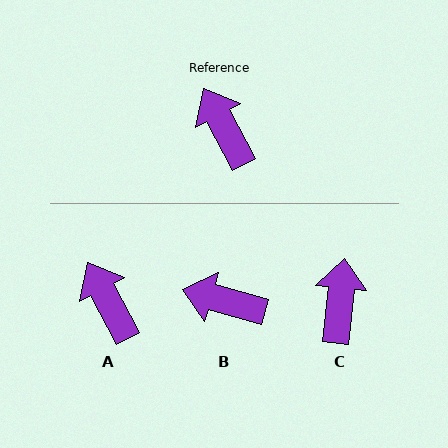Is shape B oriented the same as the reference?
No, it is off by about 46 degrees.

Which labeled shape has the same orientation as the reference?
A.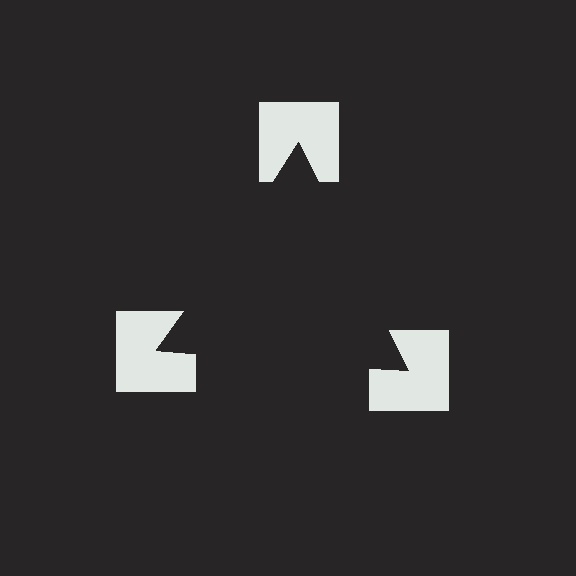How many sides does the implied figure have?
3 sides.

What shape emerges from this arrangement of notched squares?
An illusory triangle — its edges are inferred from the aligned wedge cuts in the notched squares, not physically drawn.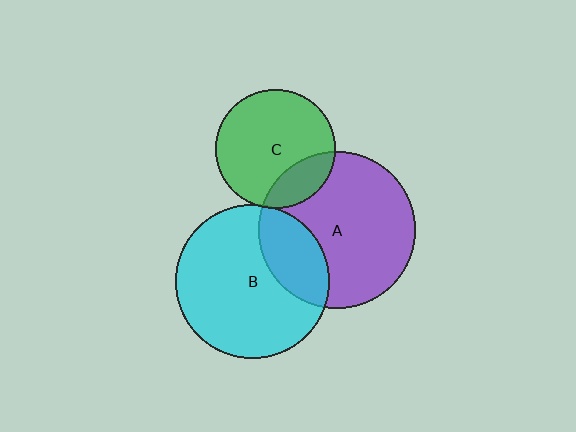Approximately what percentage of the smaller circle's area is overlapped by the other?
Approximately 25%.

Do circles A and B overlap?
Yes.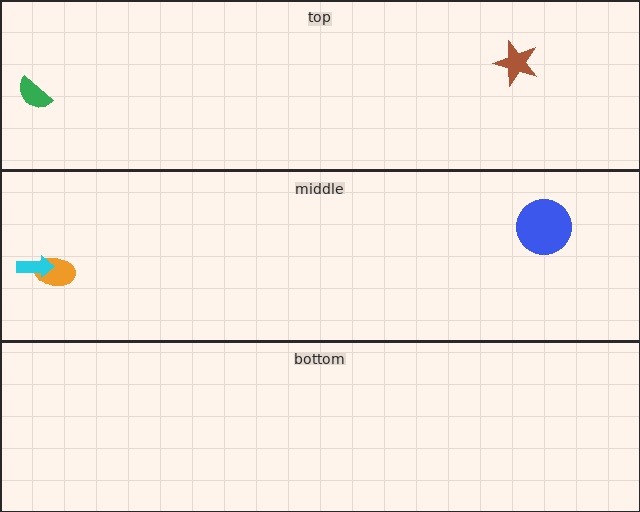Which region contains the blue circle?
The middle region.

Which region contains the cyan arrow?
The middle region.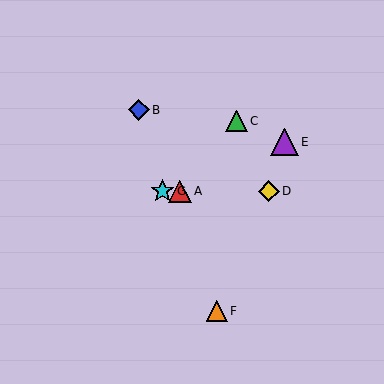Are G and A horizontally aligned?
Yes, both are at y≈191.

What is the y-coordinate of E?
Object E is at y≈142.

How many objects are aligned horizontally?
3 objects (A, D, G) are aligned horizontally.